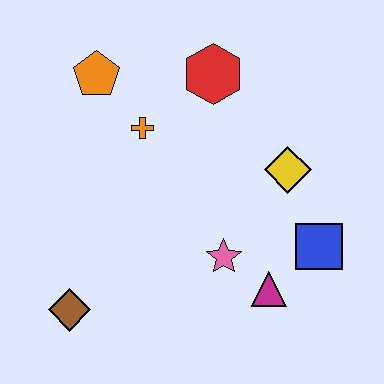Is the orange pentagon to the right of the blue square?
No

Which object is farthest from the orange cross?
The blue square is farthest from the orange cross.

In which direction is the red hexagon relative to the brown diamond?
The red hexagon is above the brown diamond.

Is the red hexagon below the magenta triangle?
No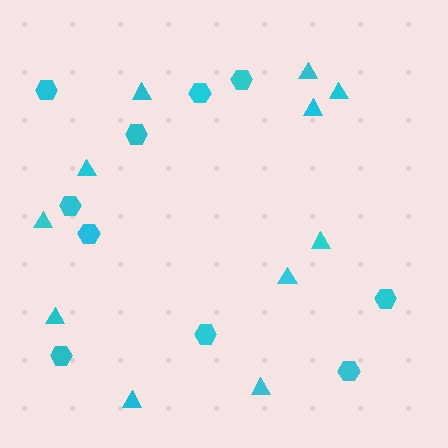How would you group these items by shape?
There are 2 groups: one group of triangles (11) and one group of hexagons (10).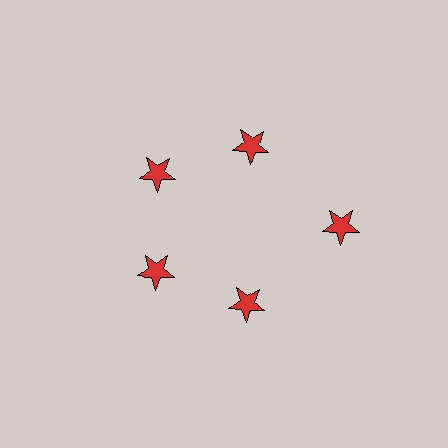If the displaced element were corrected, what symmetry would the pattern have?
It would have 5-fold rotational symmetry — the pattern would map onto itself every 72 degrees.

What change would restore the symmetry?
The symmetry would be restored by moving it inward, back onto the ring so that all 5 stars sit at equal angles and equal distance from the center.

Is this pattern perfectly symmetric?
No. The 5 red stars are arranged in a ring, but one element near the 3 o'clock position is pushed outward from the center, breaking the 5-fold rotational symmetry.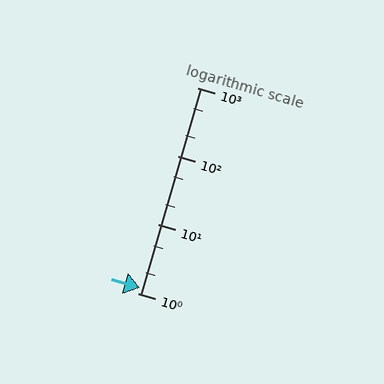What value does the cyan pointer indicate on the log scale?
The pointer indicates approximately 1.2.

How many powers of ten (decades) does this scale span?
The scale spans 3 decades, from 1 to 1000.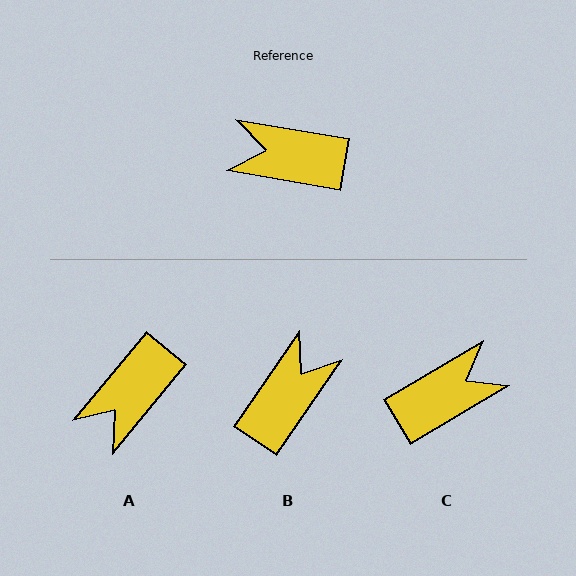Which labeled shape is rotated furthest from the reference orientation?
C, about 140 degrees away.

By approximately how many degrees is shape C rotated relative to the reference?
Approximately 140 degrees clockwise.